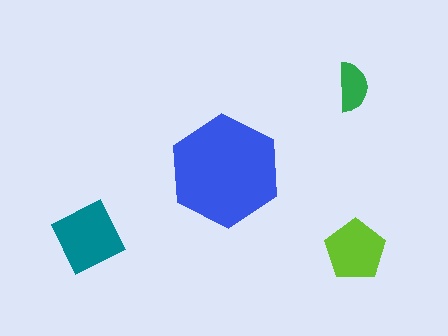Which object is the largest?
The blue hexagon.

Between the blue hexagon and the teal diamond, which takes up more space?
The blue hexagon.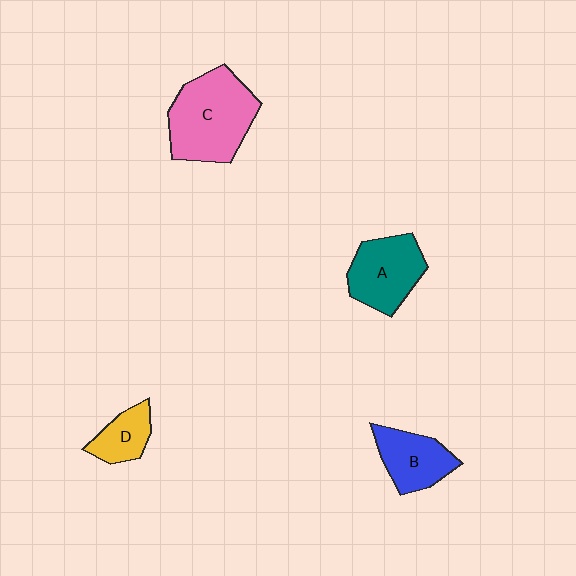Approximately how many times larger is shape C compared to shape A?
Approximately 1.4 times.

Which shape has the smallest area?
Shape D (yellow).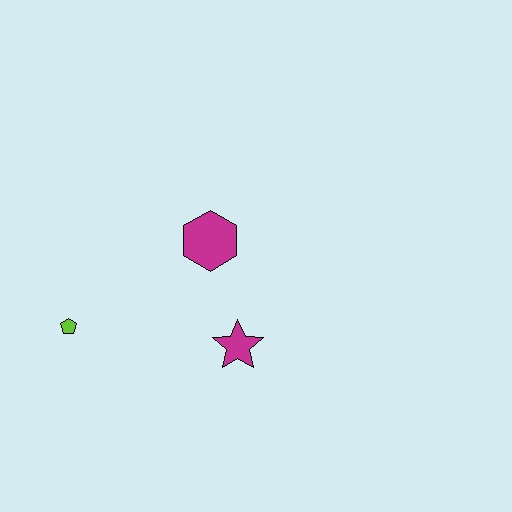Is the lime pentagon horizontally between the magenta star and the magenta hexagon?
No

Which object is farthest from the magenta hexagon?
The lime pentagon is farthest from the magenta hexagon.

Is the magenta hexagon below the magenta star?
No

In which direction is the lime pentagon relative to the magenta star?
The lime pentagon is to the left of the magenta star.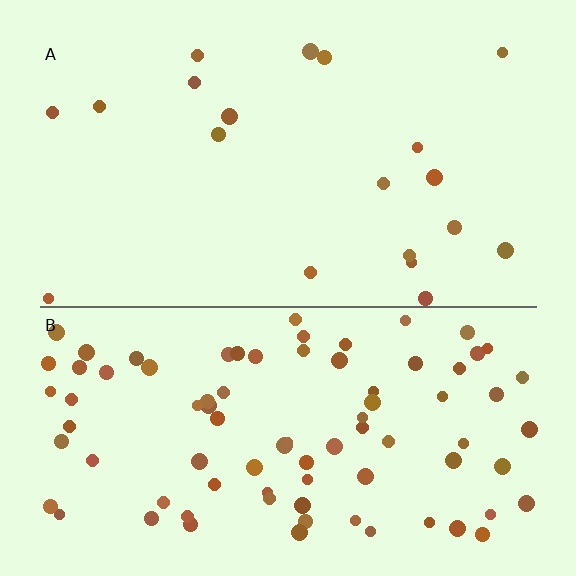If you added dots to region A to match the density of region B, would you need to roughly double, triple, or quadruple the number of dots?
Approximately quadruple.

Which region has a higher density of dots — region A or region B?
B (the bottom).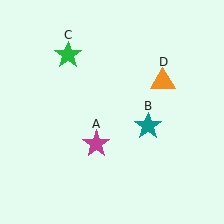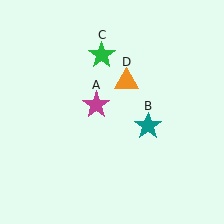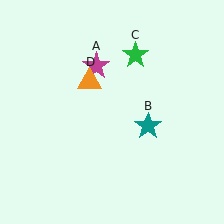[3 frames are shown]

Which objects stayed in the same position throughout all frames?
Teal star (object B) remained stationary.